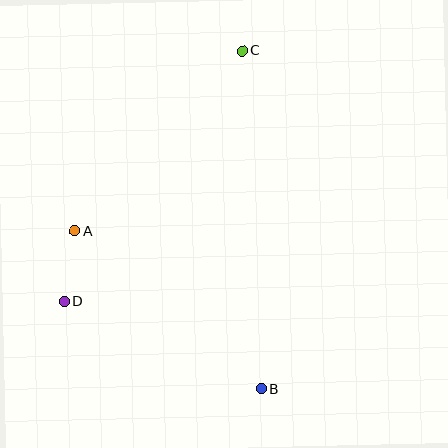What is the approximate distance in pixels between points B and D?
The distance between B and D is approximately 216 pixels.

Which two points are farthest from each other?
Points B and C are farthest from each other.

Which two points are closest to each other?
Points A and D are closest to each other.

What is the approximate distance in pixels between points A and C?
The distance between A and C is approximately 246 pixels.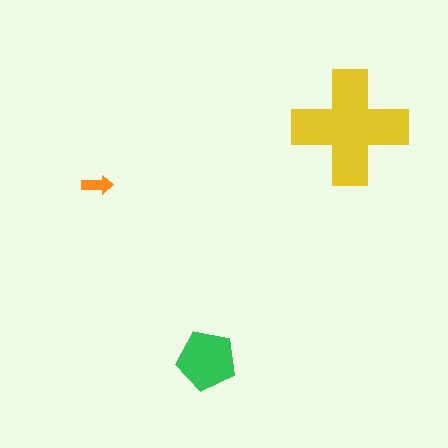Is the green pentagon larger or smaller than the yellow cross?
Smaller.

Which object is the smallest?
The orange arrow.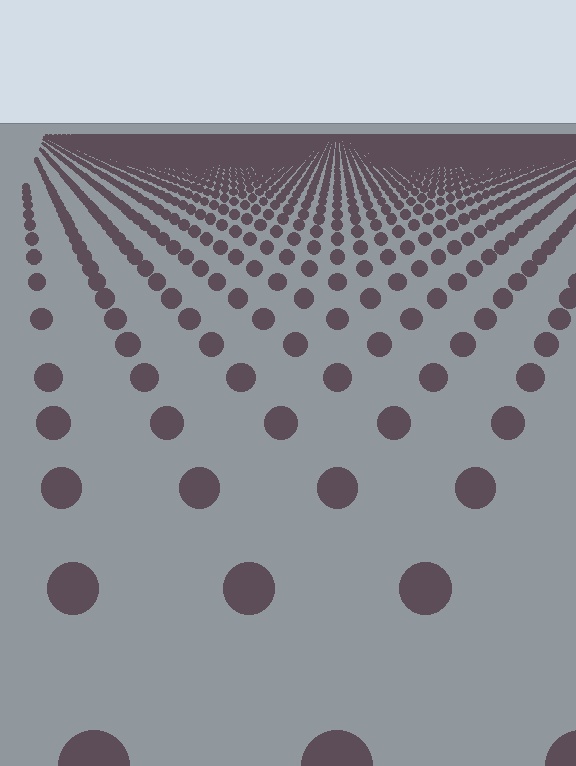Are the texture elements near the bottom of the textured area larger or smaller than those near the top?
Larger. Near the bottom, elements are closer to the viewer and appear at a bigger on-screen size.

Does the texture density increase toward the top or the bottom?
Density increases toward the top.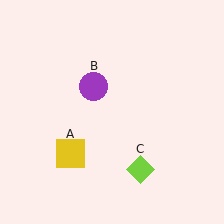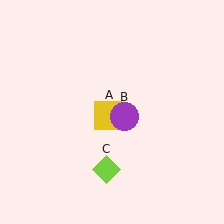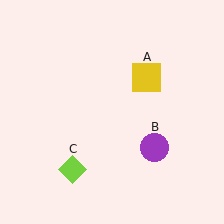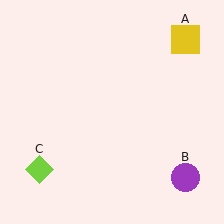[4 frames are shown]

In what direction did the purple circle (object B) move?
The purple circle (object B) moved down and to the right.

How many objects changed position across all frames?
3 objects changed position: yellow square (object A), purple circle (object B), lime diamond (object C).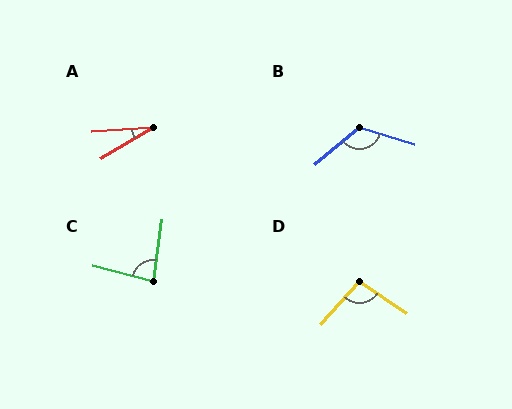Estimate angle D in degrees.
Approximately 98 degrees.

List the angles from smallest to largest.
A (27°), C (82°), D (98°), B (122°).